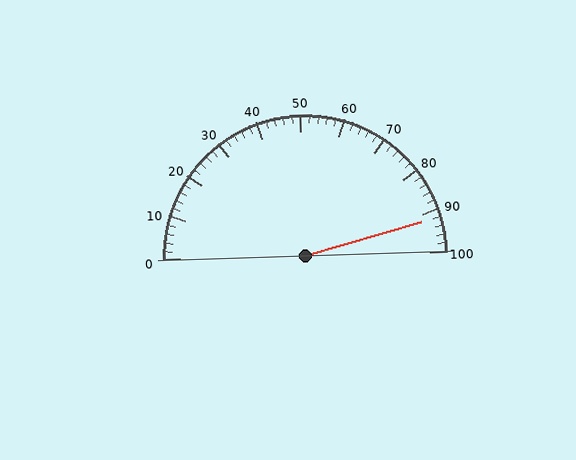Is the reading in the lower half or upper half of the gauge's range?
The reading is in the upper half of the range (0 to 100).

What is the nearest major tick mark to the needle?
The nearest major tick mark is 90.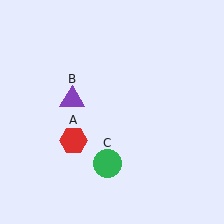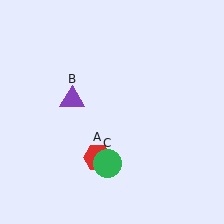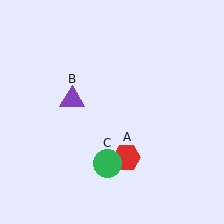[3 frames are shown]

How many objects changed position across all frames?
1 object changed position: red hexagon (object A).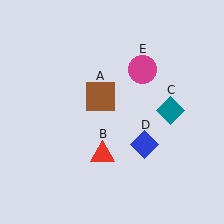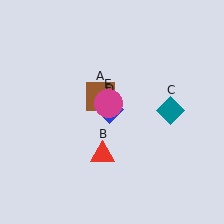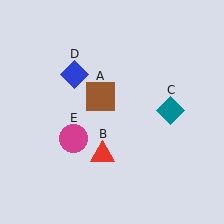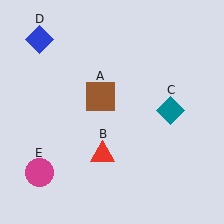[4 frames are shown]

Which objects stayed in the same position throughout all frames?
Brown square (object A) and red triangle (object B) and teal diamond (object C) remained stationary.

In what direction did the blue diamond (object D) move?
The blue diamond (object D) moved up and to the left.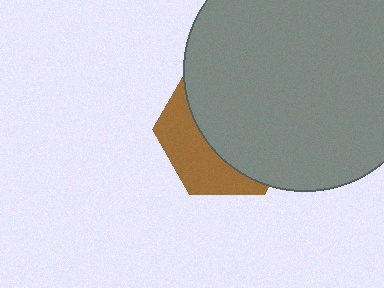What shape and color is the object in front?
The object in front is a gray circle.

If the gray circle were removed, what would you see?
You would see the complete brown hexagon.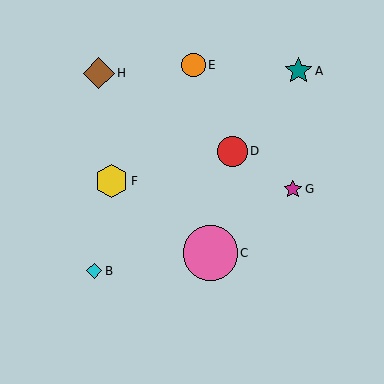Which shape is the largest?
The pink circle (labeled C) is the largest.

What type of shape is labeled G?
Shape G is a magenta star.